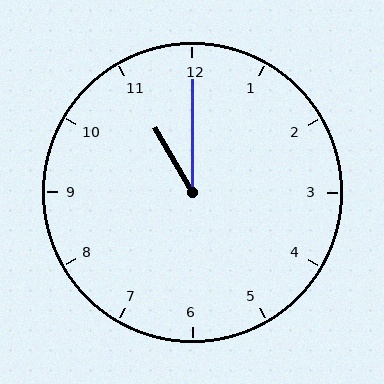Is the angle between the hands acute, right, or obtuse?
It is acute.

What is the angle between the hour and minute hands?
Approximately 30 degrees.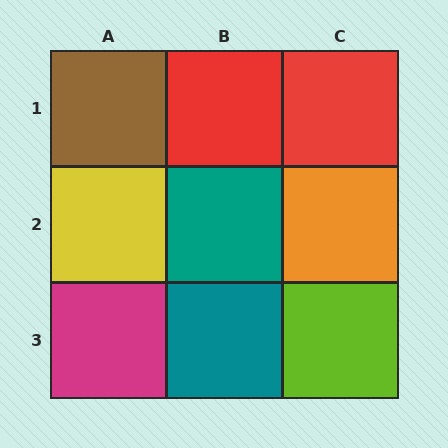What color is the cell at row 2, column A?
Yellow.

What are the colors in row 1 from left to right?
Brown, red, red.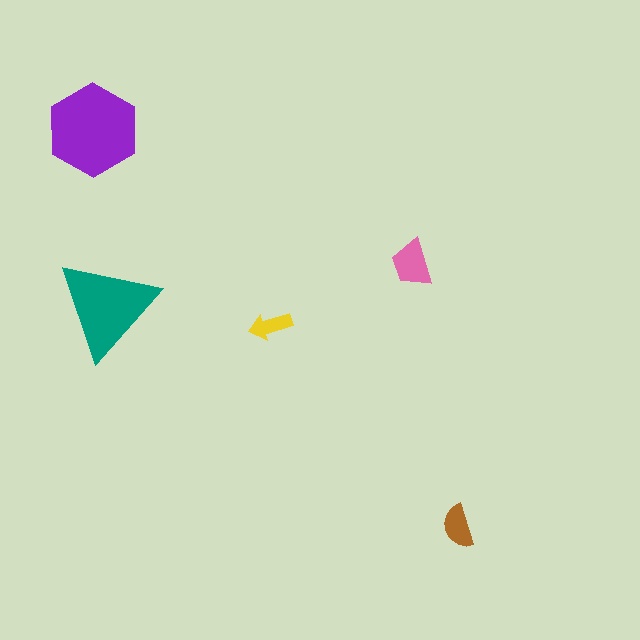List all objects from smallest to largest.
The yellow arrow, the brown semicircle, the pink trapezoid, the teal triangle, the purple hexagon.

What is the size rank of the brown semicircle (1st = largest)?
4th.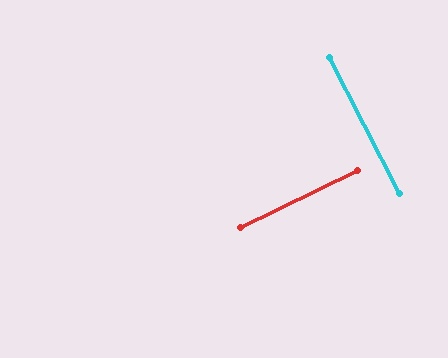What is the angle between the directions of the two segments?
Approximately 89 degrees.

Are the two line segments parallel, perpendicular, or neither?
Perpendicular — they meet at approximately 89°.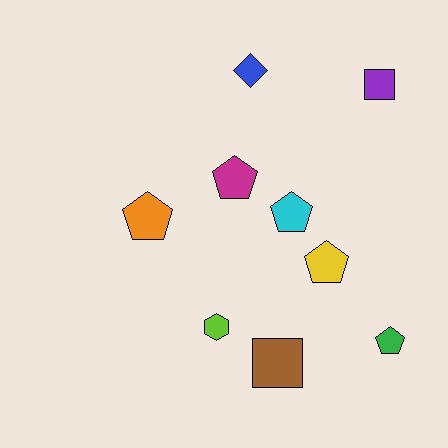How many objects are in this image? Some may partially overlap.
There are 9 objects.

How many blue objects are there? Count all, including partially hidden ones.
There is 1 blue object.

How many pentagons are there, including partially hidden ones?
There are 5 pentagons.